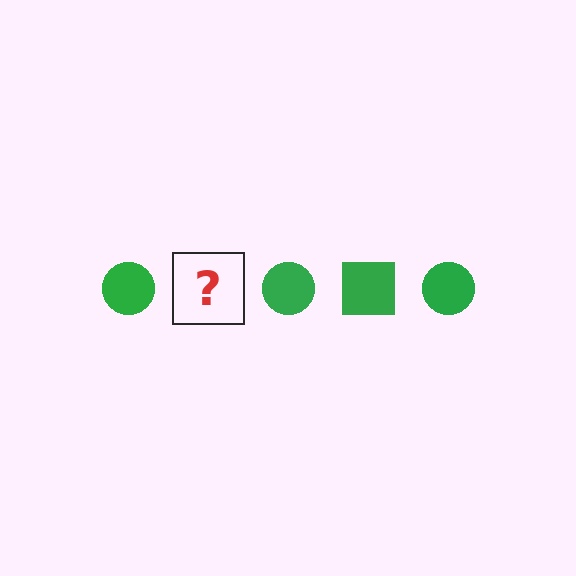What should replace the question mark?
The question mark should be replaced with a green square.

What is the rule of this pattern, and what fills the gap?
The rule is that the pattern cycles through circle, square shapes in green. The gap should be filled with a green square.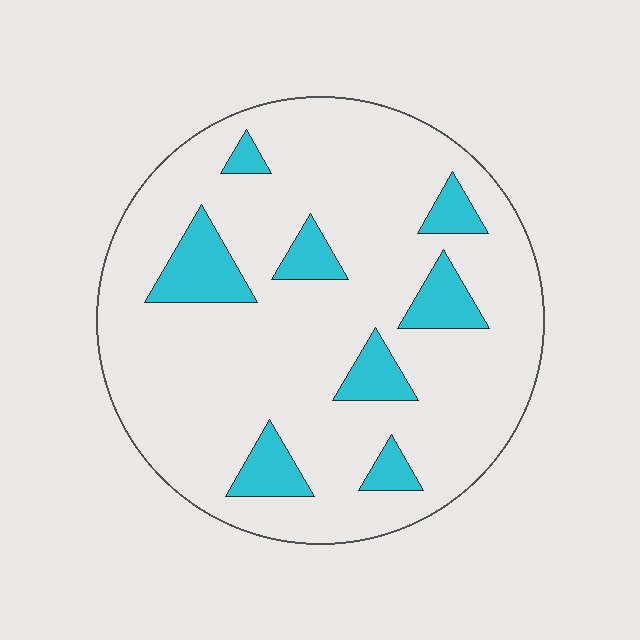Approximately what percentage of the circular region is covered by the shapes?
Approximately 15%.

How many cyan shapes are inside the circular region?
8.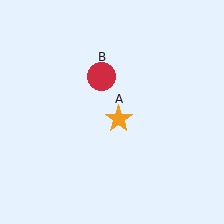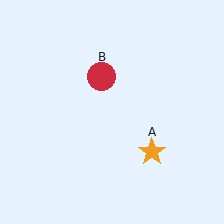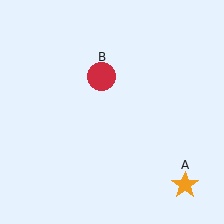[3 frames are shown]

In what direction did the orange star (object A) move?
The orange star (object A) moved down and to the right.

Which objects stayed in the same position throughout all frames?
Red circle (object B) remained stationary.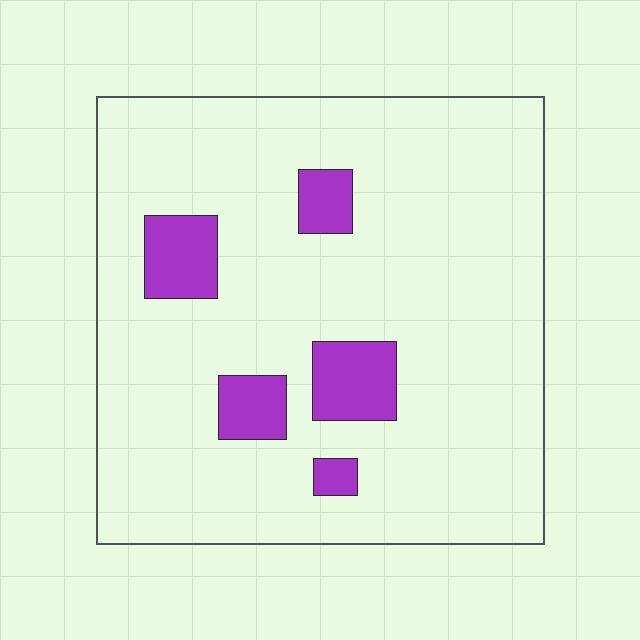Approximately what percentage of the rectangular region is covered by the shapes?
Approximately 10%.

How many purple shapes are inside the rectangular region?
5.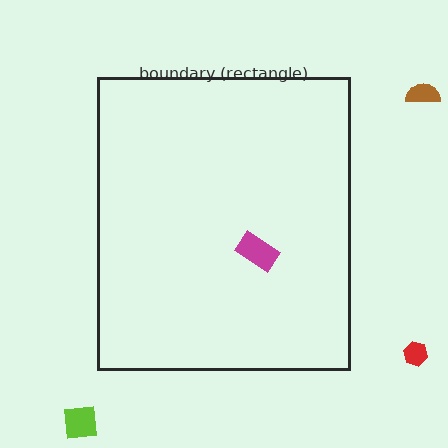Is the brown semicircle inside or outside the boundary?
Outside.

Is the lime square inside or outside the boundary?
Outside.